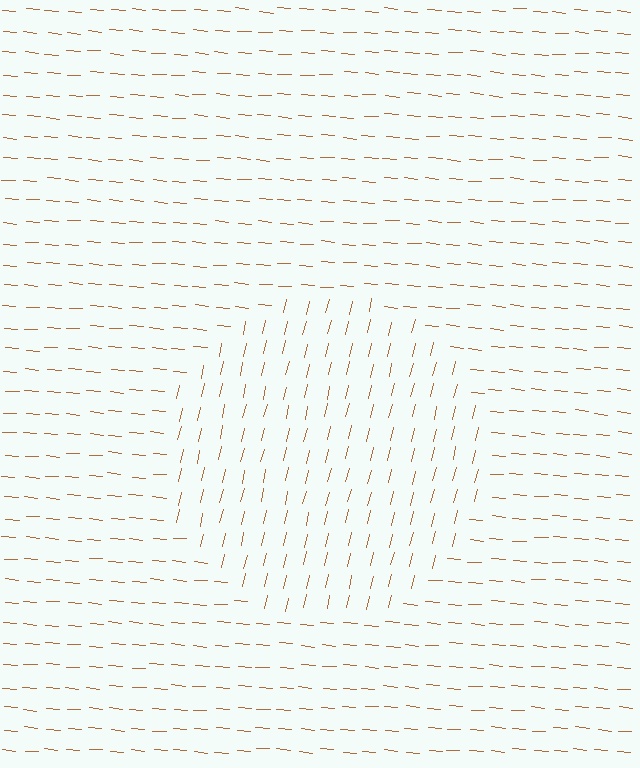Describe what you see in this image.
The image is filled with small brown line segments. A circle region in the image has lines oriented differently from the surrounding lines, creating a visible texture boundary.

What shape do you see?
I see a circle.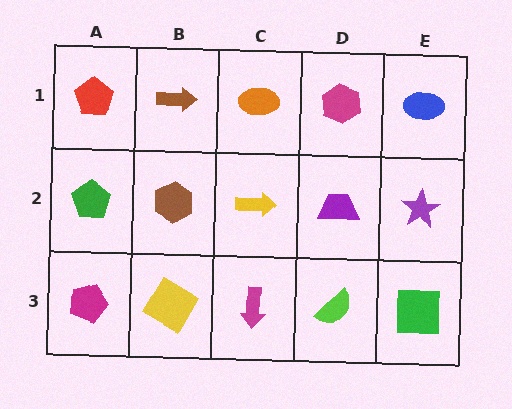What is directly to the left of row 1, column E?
A magenta hexagon.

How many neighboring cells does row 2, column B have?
4.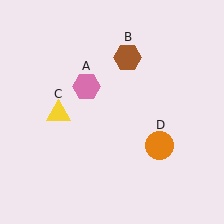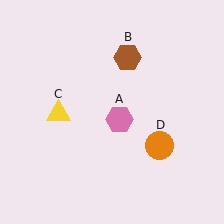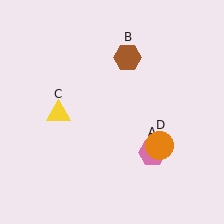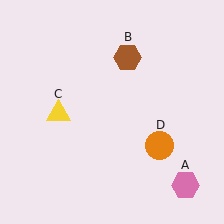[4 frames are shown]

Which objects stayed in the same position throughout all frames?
Brown hexagon (object B) and yellow triangle (object C) and orange circle (object D) remained stationary.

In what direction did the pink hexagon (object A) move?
The pink hexagon (object A) moved down and to the right.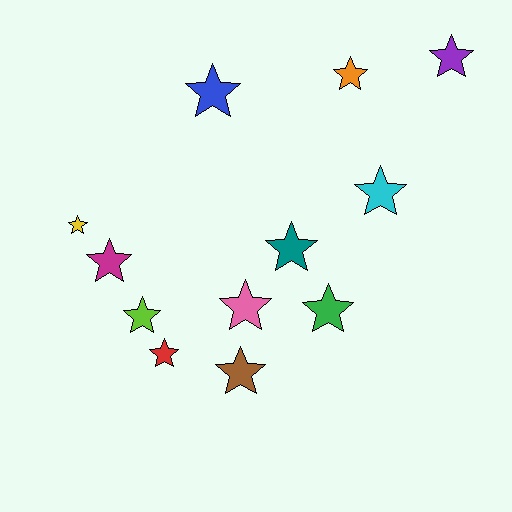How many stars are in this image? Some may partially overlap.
There are 12 stars.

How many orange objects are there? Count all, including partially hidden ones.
There is 1 orange object.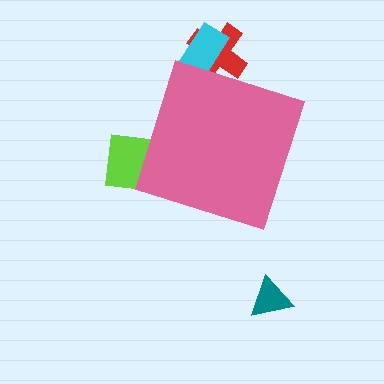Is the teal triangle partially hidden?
No, the teal triangle is fully visible.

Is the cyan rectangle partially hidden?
Yes, the cyan rectangle is partially hidden behind the pink diamond.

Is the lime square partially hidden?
Yes, the lime square is partially hidden behind the pink diamond.